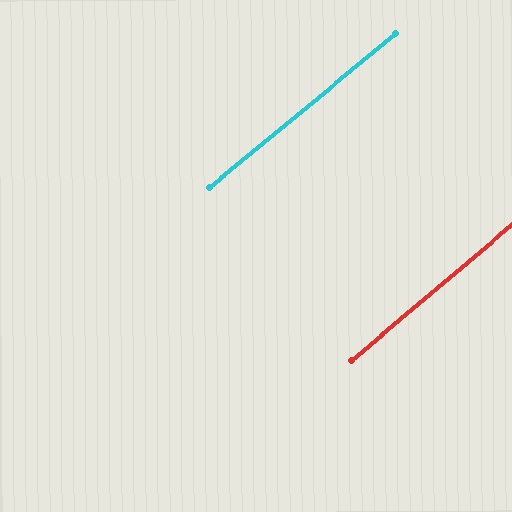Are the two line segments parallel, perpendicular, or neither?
Parallel — their directions differ by only 0.9°.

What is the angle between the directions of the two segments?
Approximately 1 degree.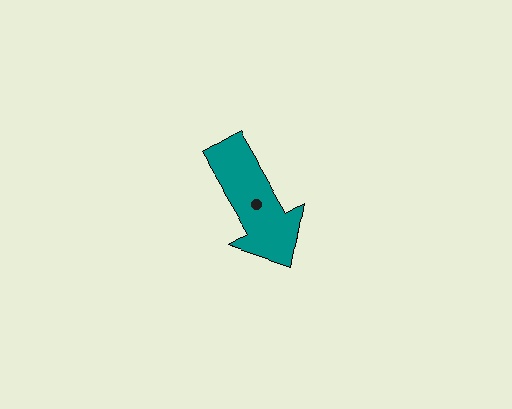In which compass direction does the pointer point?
Southeast.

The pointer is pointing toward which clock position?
Roughly 5 o'clock.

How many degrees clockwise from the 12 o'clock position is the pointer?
Approximately 149 degrees.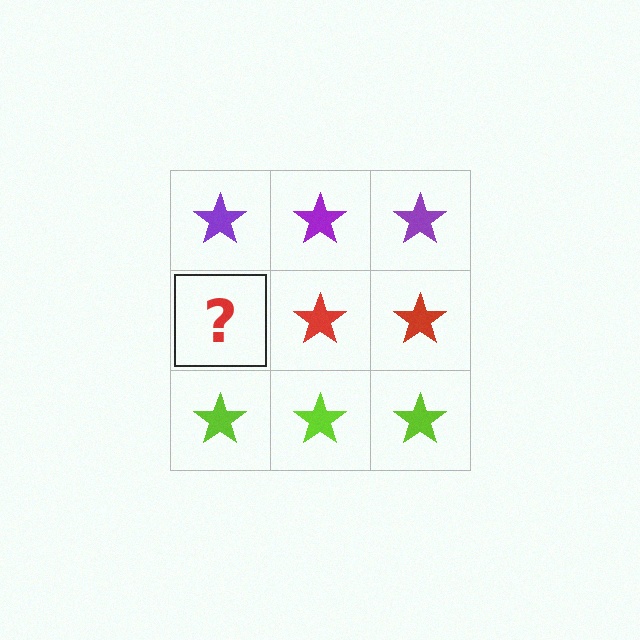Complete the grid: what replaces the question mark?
The question mark should be replaced with a red star.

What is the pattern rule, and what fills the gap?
The rule is that each row has a consistent color. The gap should be filled with a red star.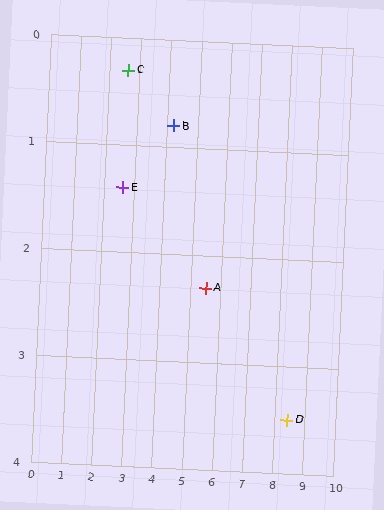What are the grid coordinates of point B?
Point B is at approximately (4.2, 0.8).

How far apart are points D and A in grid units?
Points D and A are about 3.1 grid units apart.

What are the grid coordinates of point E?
Point E is at approximately (2.6, 1.4).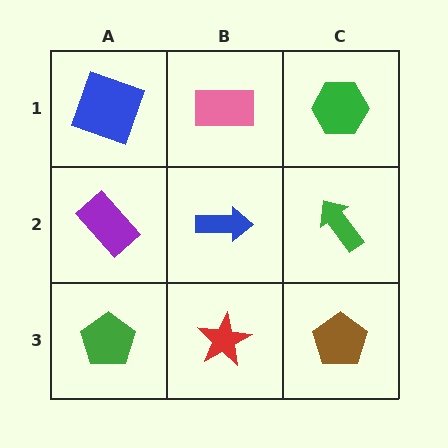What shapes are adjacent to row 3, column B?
A blue arrow (row 2, column B), a green pentagon (row 3, column A), a brown pentagon (row 3, column C).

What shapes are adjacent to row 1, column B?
A blue arrow (row 2, column B), a blue square (row 1, column A), a green hexagon (row 1, column C).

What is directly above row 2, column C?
A green hexagon.